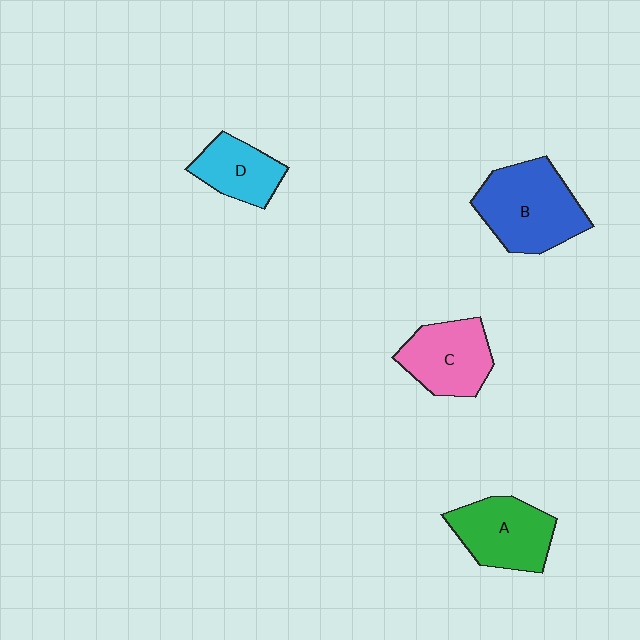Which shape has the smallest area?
Shape D (cyan).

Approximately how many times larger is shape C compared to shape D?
Approximately 1.3 times.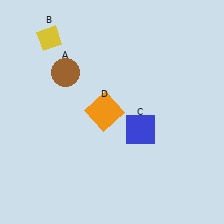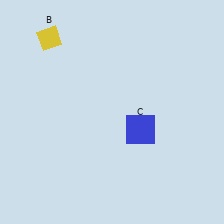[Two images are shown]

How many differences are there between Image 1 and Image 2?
There are 2 differences between the two images.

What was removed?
The brown circle (A), the orange square (D) were removed in Image 2.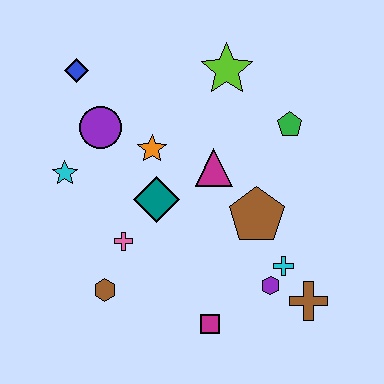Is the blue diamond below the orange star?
No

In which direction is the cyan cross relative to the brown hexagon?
The cyan cross is to the right of the brown hexagon.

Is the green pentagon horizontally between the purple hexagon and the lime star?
No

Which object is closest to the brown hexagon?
The pink cross is closest to the brown hexagon.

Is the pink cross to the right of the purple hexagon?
No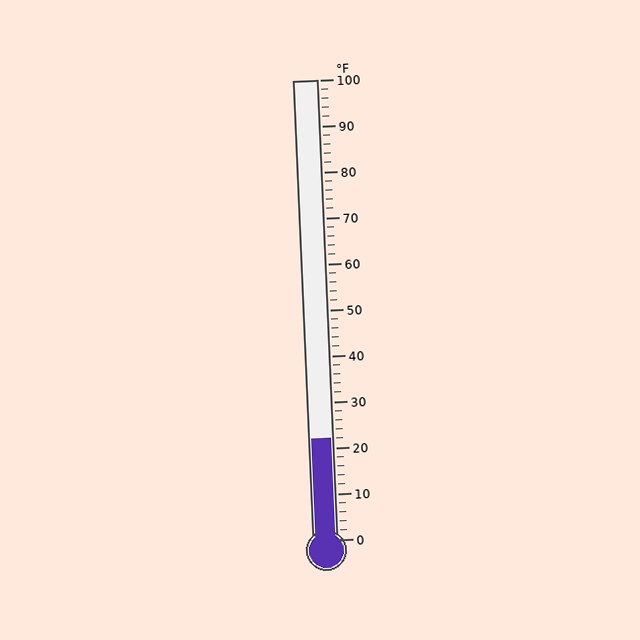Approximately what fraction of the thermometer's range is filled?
The thermometer is filled to approximately 20% of its range.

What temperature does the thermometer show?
The thermometer shows approximately 22°F.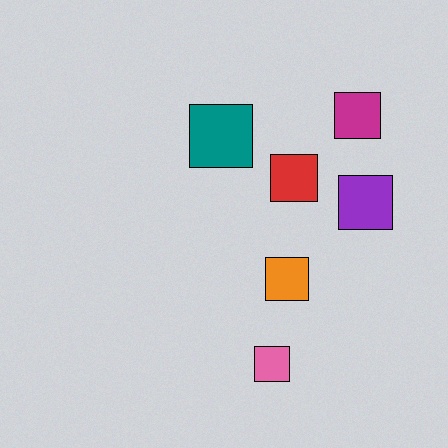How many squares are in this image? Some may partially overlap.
There are 6 squares.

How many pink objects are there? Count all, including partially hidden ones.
There is 1 pink object.